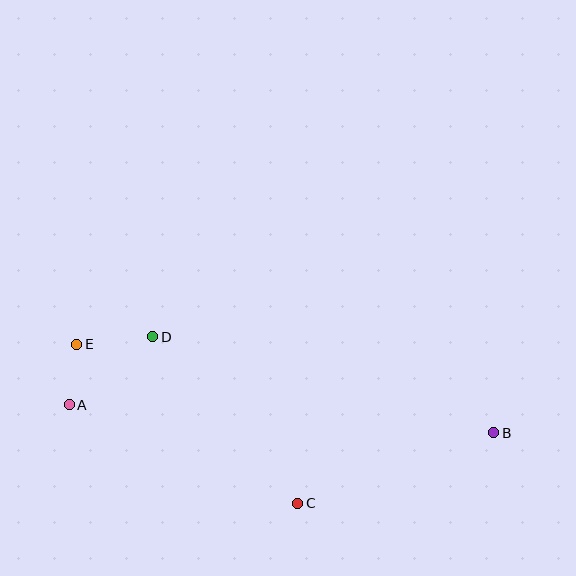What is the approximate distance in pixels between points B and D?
The distance between B and D is approximately 354 pixels.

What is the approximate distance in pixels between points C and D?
The distance between C and D is approximately 220 pixels.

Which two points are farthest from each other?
Points B and E are farthest from each other.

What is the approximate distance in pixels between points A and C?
The distance between A and C is approximately 249 pixels.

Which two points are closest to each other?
Points A and E are closest to each other.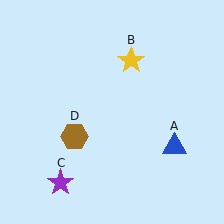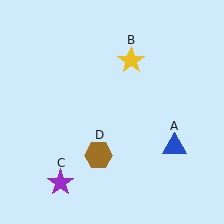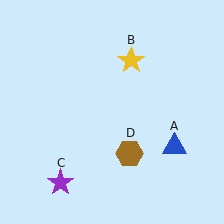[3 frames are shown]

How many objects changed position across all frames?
1 object changed position: brown hexagon (object D).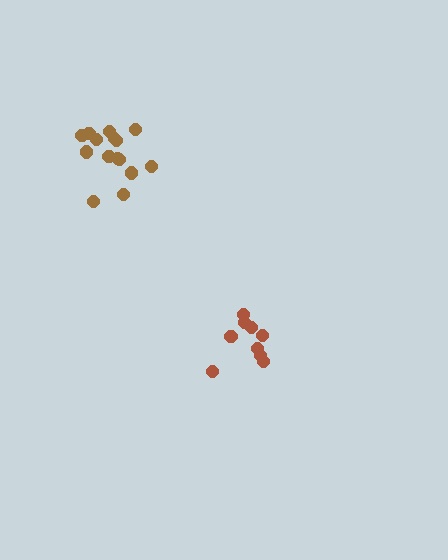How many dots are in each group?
Group 1: 15 dots, Group 2: 9 dots (24 total).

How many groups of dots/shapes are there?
There are 2 groups.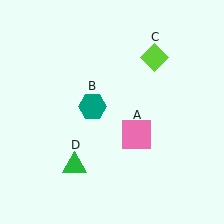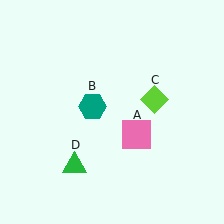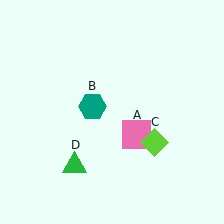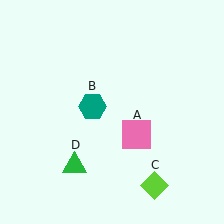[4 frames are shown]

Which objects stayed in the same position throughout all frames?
Pink square (object A) and teal hexagon (object B) and green triangle (object D) remained stationary.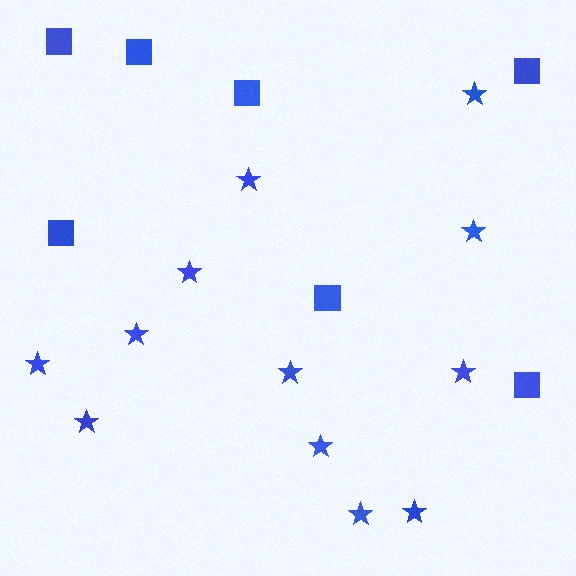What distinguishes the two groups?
There are 2 groups: one group of stars (12) and one group of squares (7).